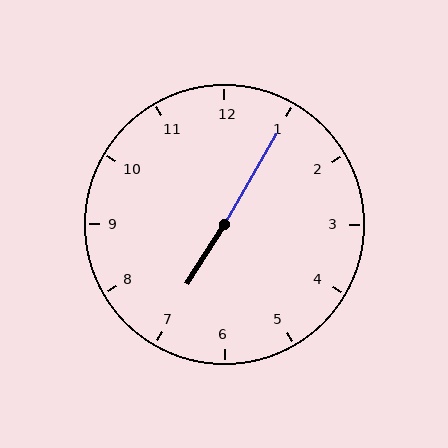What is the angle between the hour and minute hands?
Approximately 178 degrees.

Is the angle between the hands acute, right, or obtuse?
It is obtuse.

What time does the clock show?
7:05.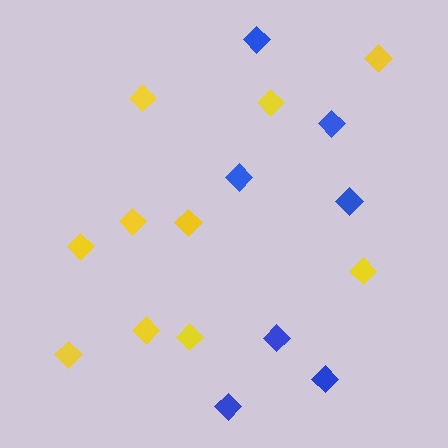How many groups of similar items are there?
There are 2 groups: one group of blue diamonds (7) and one group of yellow diamonds (10).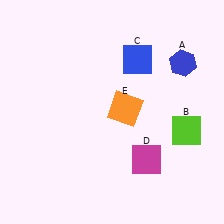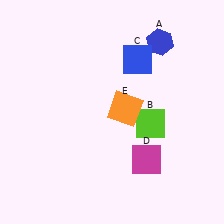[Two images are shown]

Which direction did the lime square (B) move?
The lime square (B) moved left.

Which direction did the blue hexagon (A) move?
The blue hexagon (A) moved left.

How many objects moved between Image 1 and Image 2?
2 objects moved between the two images.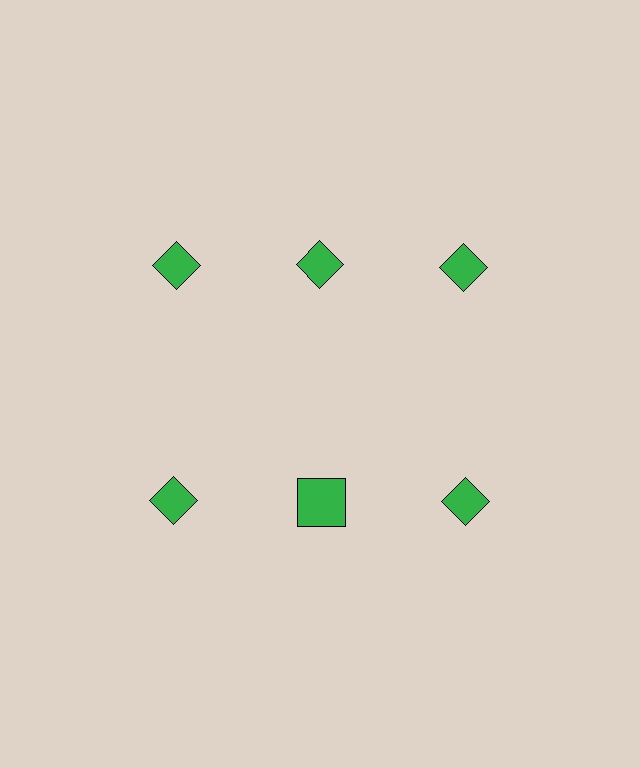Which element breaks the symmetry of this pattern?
The green square in the second row, second from left column breaks the symmetry. All other shapes are green diamonds.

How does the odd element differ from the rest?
It has a different shape: square instead of diamond.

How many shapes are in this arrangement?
There are 6 shapes arranged in a grid pattern.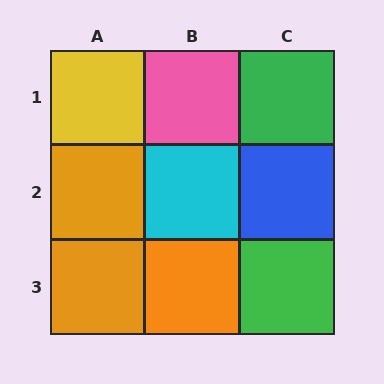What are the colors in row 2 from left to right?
Orange, cyan, blue.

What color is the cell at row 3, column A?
Orange.